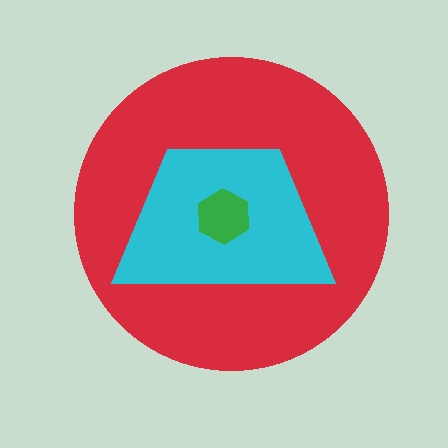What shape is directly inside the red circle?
The cyan trapezoid.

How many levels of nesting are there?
3.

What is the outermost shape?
The red circle.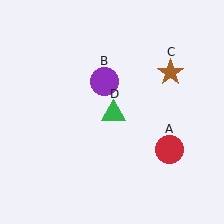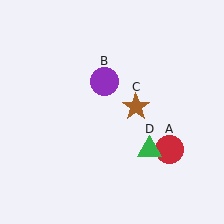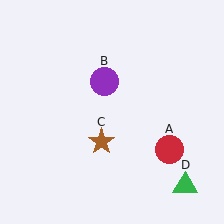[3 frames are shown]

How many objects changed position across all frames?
2 objects changed position: brown star (object C), green triangle (object D).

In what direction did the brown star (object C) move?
The brown star (object C) moved down and to the left.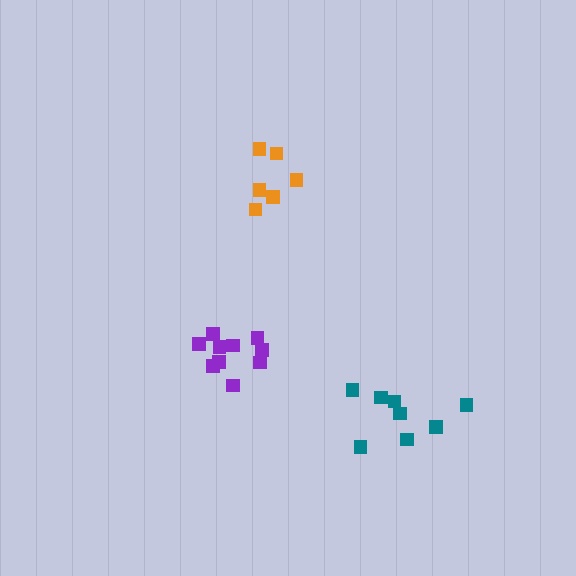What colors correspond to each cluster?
The clusters are colored: teal, purple, orange.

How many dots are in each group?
Group 1: 8 dots, Group 2: 10 dots, Group 3: 6 dots (24 total).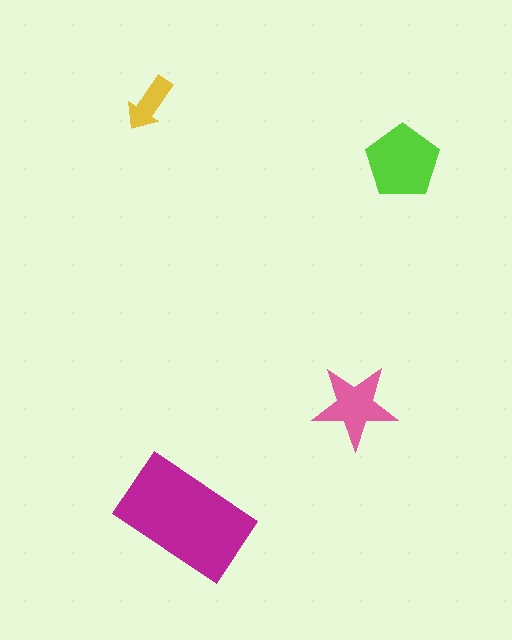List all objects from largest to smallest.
The magenta rectangle, the lime pentagon, the pink star, the yellow arrow.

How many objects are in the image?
There are 4 objects in the image.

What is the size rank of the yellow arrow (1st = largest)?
4th.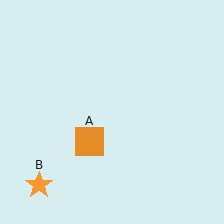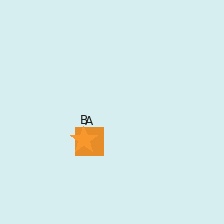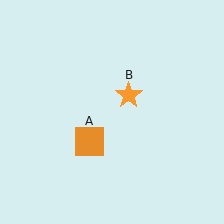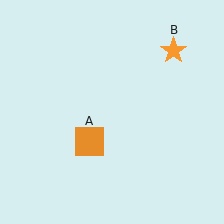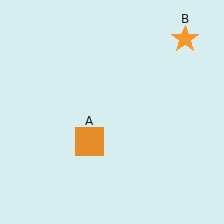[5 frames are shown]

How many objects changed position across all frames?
1 object changed position: orange star (object B).